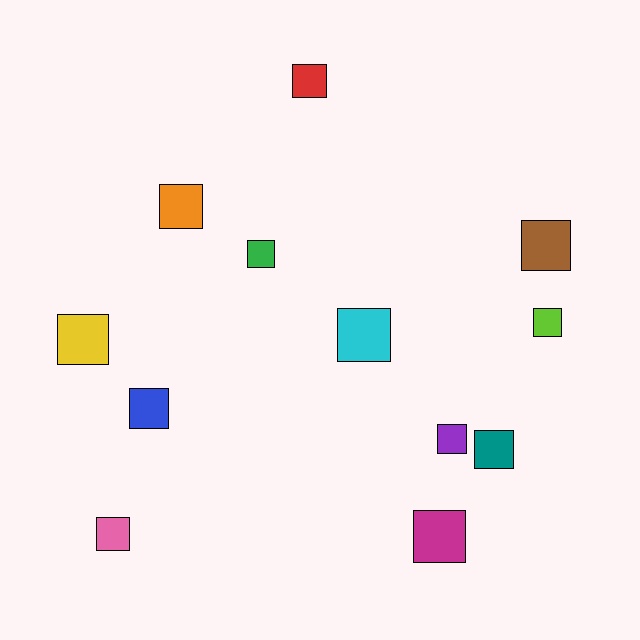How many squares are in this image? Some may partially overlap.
There are 12 squares.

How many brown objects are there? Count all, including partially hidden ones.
There is 1 brown object.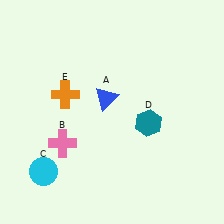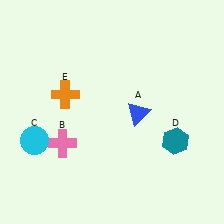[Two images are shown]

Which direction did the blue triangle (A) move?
The blue triangle (A) moved right.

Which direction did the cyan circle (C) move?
The cyan circle (C) moved up.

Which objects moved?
The objects that moved are: the blue triangle (A), the cyan circle (C), the teal hexagon (D).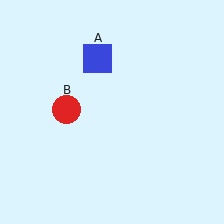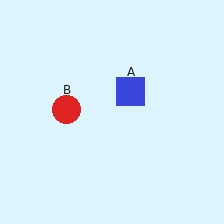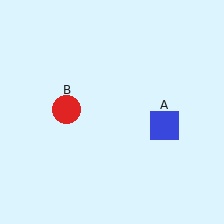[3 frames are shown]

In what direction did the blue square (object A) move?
The blue square (object A) moved down and to the right.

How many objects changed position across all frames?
1 object changed position: blue square (object A).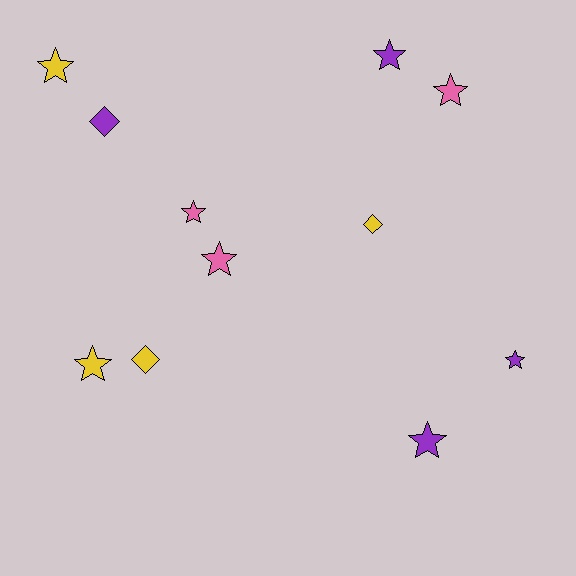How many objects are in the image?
There are 11 objects.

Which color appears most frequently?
Purple, with 4 objects.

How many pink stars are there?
There are 3 pink stars.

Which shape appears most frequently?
Star, with 8 objects.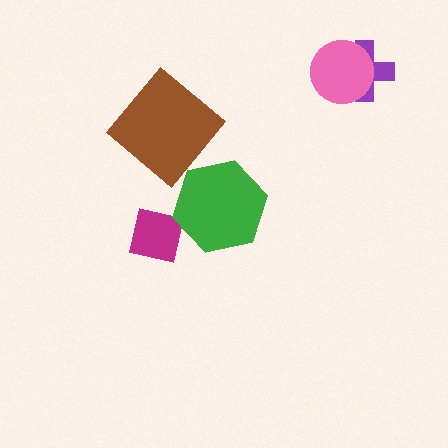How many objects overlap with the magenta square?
1 object overlaps with the magenta square.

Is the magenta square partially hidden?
Yes, it is partially covered by another shape.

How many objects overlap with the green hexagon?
1 object overlaps with the green hexagon.